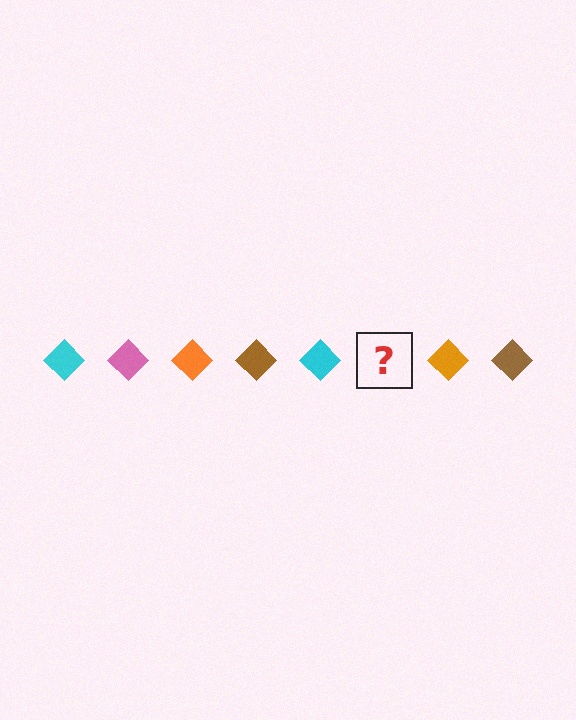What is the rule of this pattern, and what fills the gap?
The rule is that the pattern cycles through cyan, pink, orange, brown diamonds. The gap should be filled with a pink diamond.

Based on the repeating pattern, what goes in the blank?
The blank should be a pink diamond.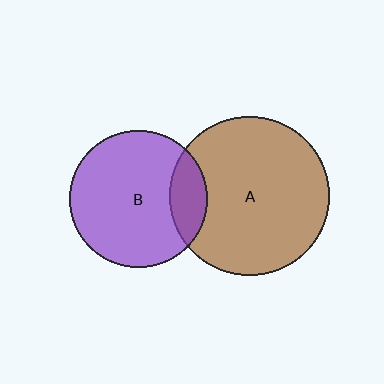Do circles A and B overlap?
Yes.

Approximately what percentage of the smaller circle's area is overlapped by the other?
Approximately 15%.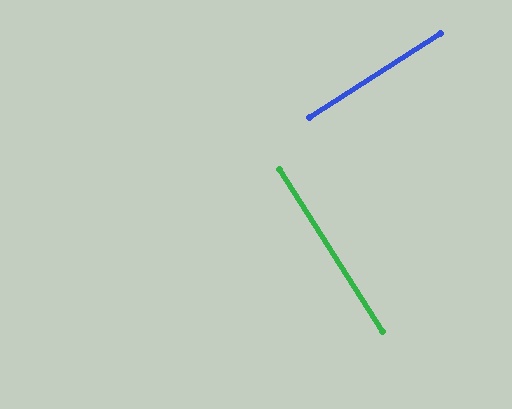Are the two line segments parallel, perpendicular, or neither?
Perpendicular — they meet at approximately 90°.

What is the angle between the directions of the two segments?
Approximately 90 degrees.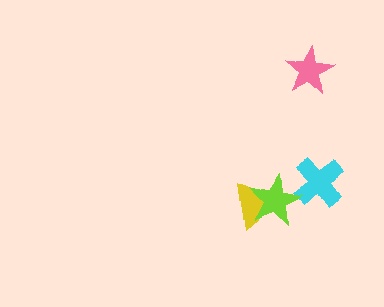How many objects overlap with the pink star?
0 objects overlap with the pink star.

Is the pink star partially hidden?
No, no other shape covers it.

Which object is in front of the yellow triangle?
The lime star is in front of the yellow triangle.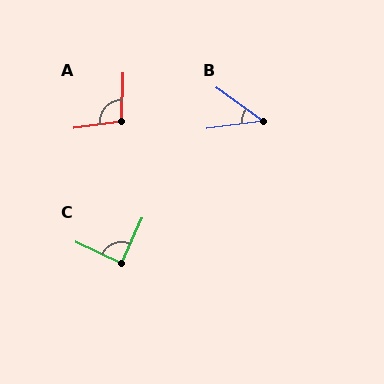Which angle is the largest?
A, at approximately 100 degrees.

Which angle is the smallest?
B, at approximately 42 degrees.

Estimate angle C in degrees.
Approximately 88 degrees.